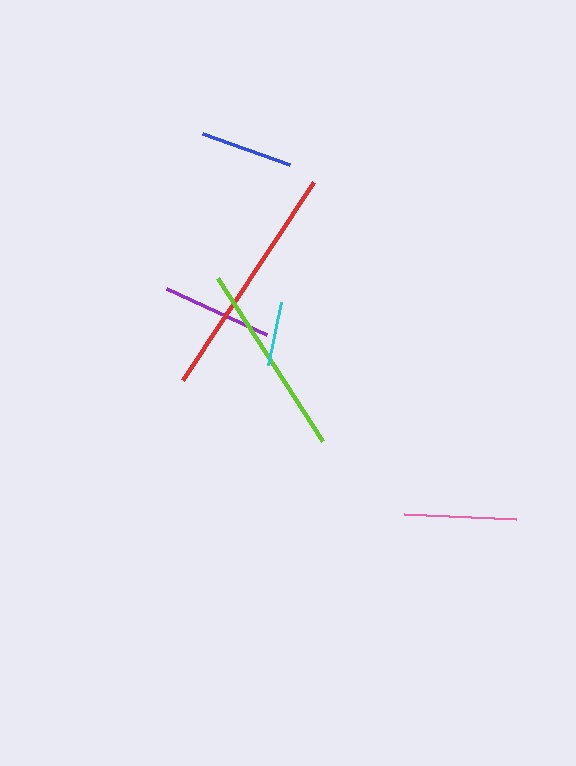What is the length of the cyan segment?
The cyan segment is approximately 64 pixels long.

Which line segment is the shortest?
The cyan line is the shortest at approximately 64 pixels.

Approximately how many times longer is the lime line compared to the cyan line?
The lime line is approximately 3.0 times the length of the cyan line.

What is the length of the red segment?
The red segment is approximately 238 pixels long.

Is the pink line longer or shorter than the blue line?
The pink line is longer than the blue line.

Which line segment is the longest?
The red line is the longest at approximately 238 pixels.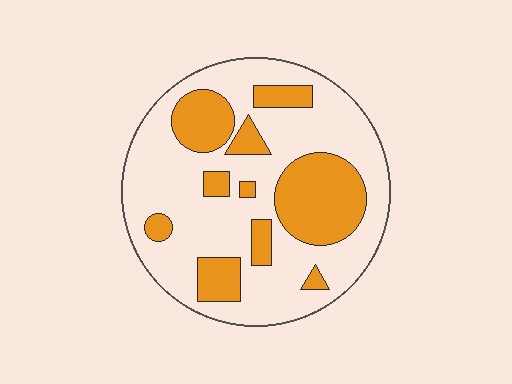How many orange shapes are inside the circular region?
10.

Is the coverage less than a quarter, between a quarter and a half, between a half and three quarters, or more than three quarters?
Between a quarter and a half.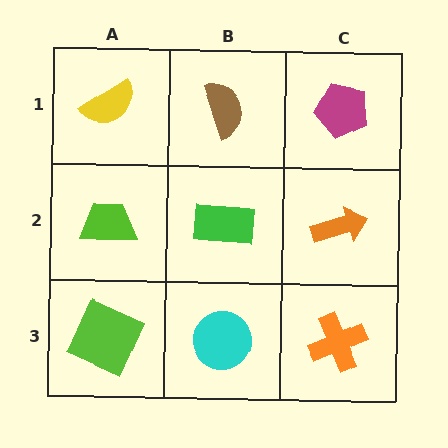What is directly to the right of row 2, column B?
An orange arrow.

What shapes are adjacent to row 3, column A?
A lime trapezoid (row 2, column A), a cyan circle (row 3, column B).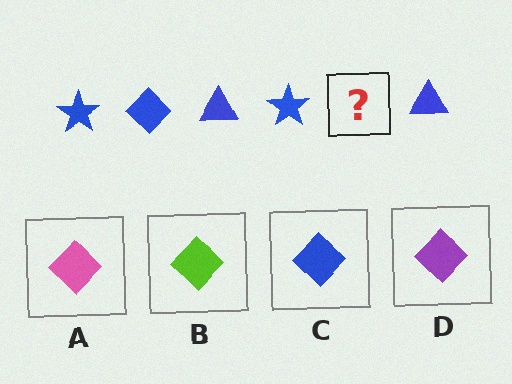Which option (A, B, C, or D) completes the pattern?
C.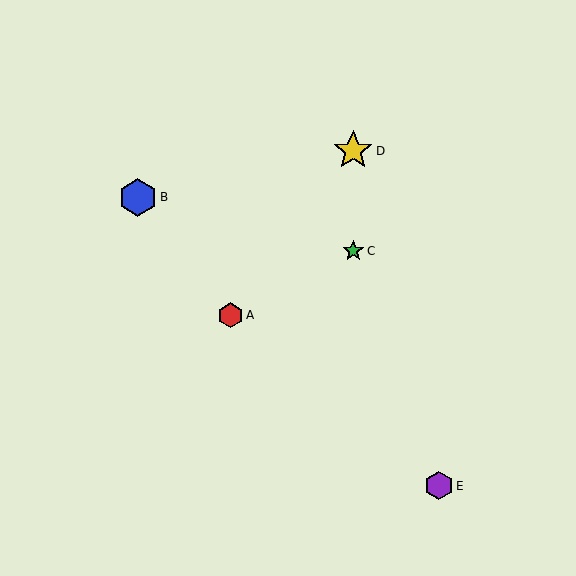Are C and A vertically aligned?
No, C is at x≈353 and A is at x≈230.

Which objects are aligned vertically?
Objects C, D are aligned vertically.